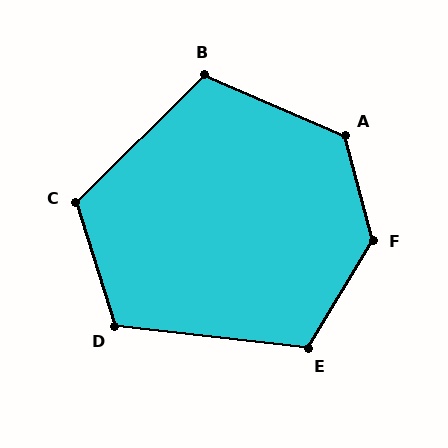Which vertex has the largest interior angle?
F, at approximately 134 degrees.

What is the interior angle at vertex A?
Approximately 128 degrees (obtuse).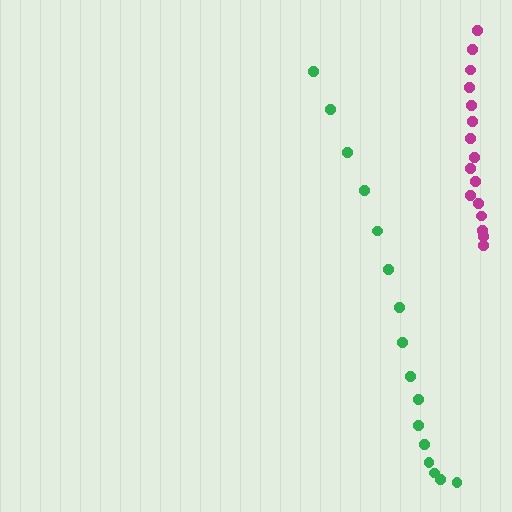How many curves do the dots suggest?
There are 2 distinct paths.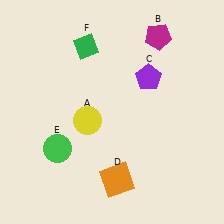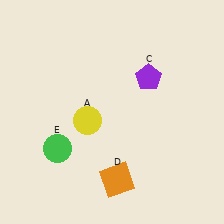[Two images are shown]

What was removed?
The magenta pentagon (B), the green diamond (F) were removed in Image 2.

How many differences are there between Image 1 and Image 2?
There are 2 differences between the two images.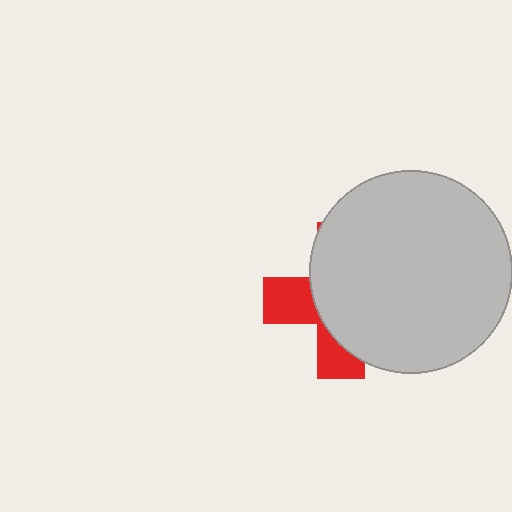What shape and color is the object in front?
The object in front is a light gray circle.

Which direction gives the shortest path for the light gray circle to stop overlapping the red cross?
Moving right gives the shortest separation.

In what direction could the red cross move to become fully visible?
The red cross could move left. That would shift it out from behind the light gray circle entirely.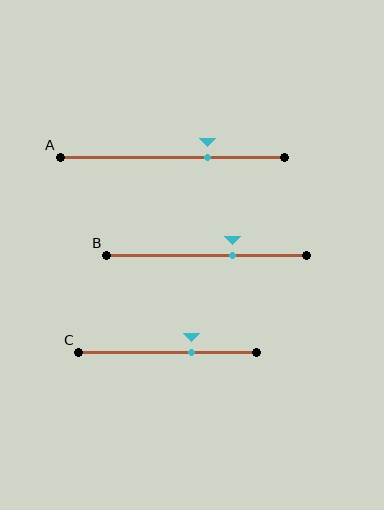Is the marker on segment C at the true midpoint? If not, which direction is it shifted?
No, the marker on segment C is shifted to the right by about 13% of the segment length.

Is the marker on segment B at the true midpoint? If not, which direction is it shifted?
No, the marker on segment B is shifted to the right by about 13% of the segment length.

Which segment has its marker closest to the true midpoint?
Segment B has its marker closest to the true midpoint.